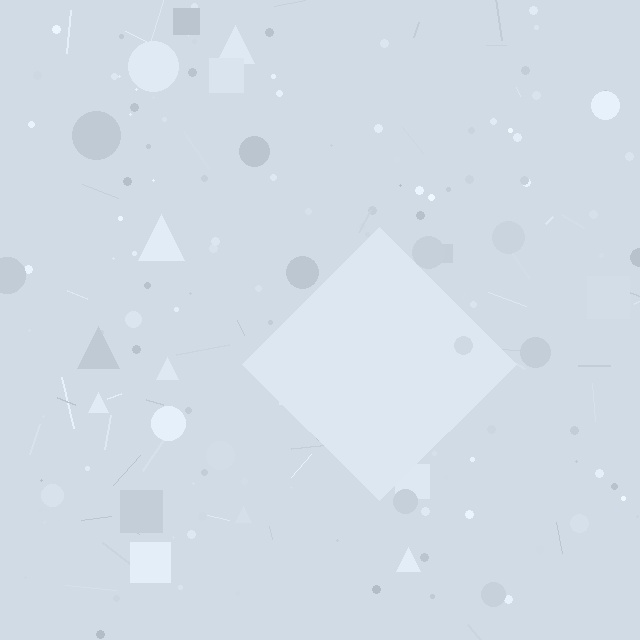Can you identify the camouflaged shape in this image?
The camouflaged shape is a diamond.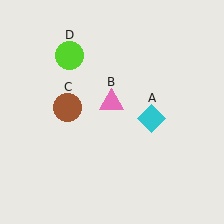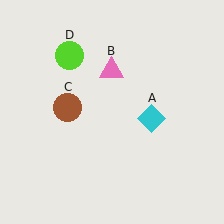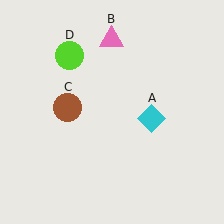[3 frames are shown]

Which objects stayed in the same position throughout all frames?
Cyan diamond (object A) and brown circle (object C) and lime circle (object D) remained stationary.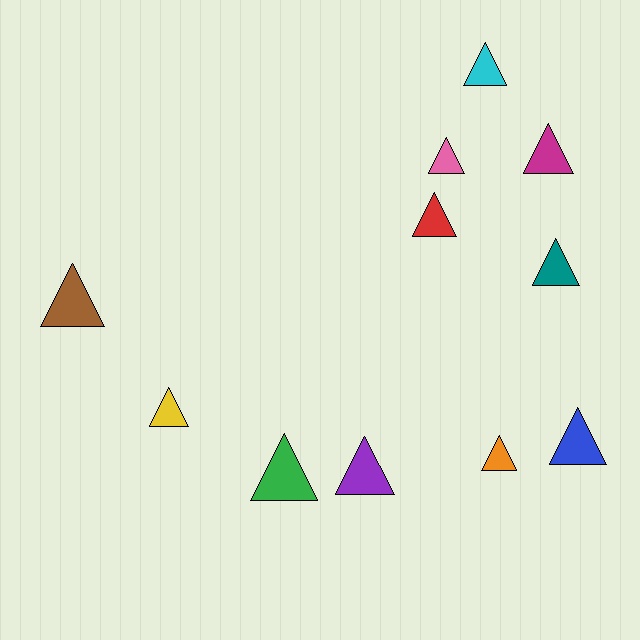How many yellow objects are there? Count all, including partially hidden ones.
There is 1 yellow object.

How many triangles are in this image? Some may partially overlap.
There are 11 triangles.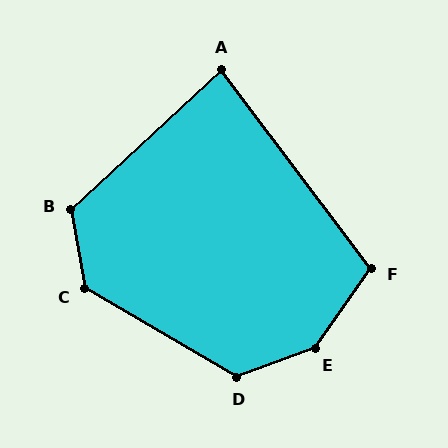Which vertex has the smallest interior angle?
A, at approximately 84 degrees.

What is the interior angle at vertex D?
Approximately 129 degrees (obtuse).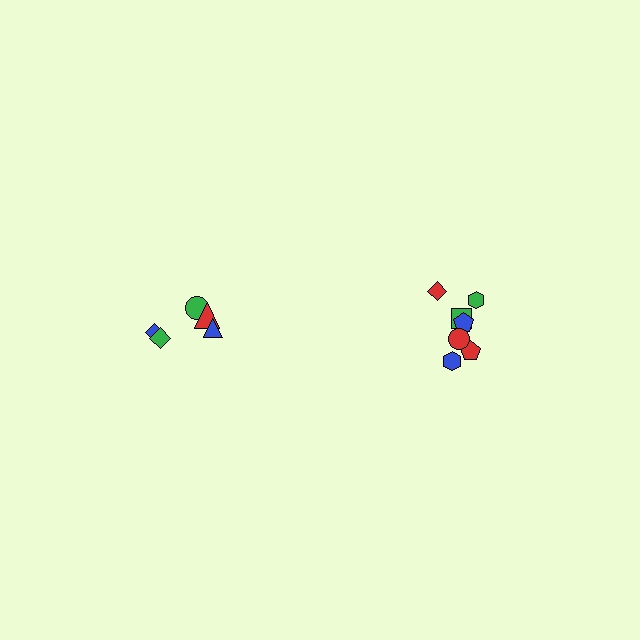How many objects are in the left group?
There are 5 objects.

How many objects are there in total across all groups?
There are 12 objects.